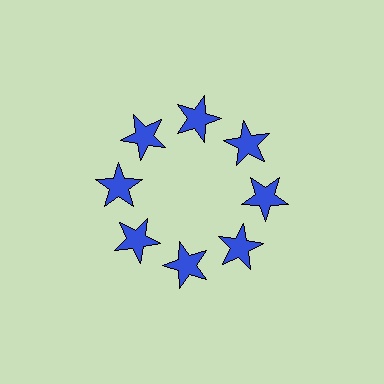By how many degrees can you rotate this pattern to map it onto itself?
The pattern maps onto itself every 45 degrees of rotation.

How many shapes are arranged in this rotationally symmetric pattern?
There are 8 shapes, arranged in 8 groups of 1.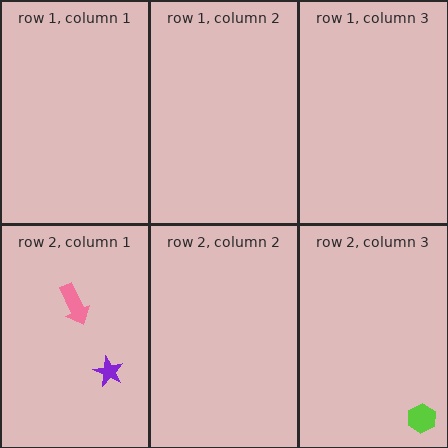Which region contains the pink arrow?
The row 2, column 1 region.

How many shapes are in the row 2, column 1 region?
2.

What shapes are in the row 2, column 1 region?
The pink arrow, the purple star.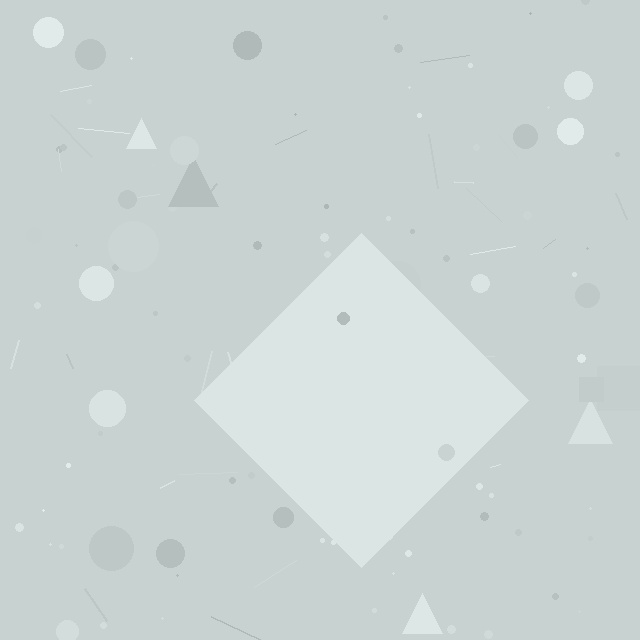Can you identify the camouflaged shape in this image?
The camouflaged shape is a diamond.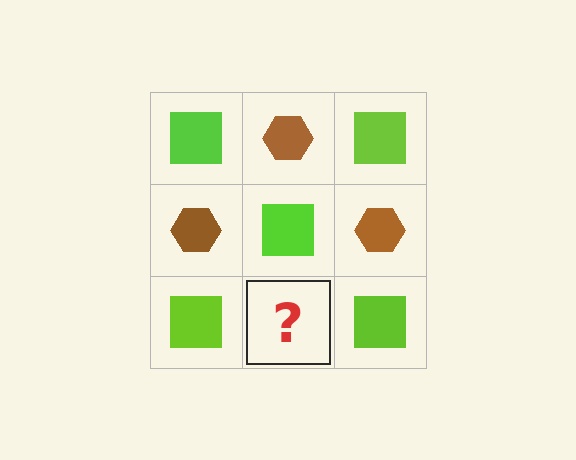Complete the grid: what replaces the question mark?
The question mark should be replaced with a brown hexagon.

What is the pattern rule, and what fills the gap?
The rule is that it alternates lime square and brown hexagon in a checkerboard pattern. The gap should be filled with a brown hexagon.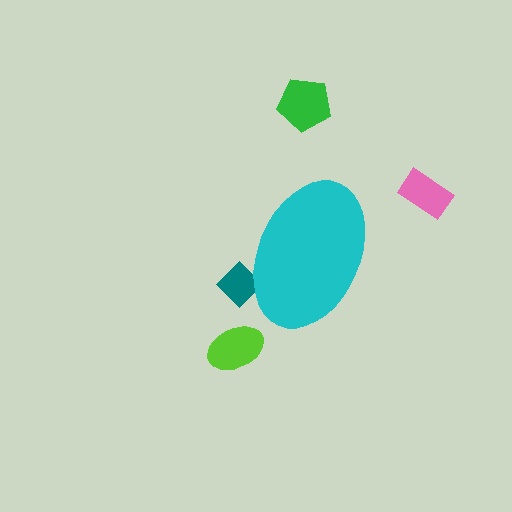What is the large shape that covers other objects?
A cyan ellipse.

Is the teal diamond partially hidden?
Yes, the teal diamond is partially hidden behind the cyan ellipse.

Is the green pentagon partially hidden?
No, the green pentagon is fully visible.